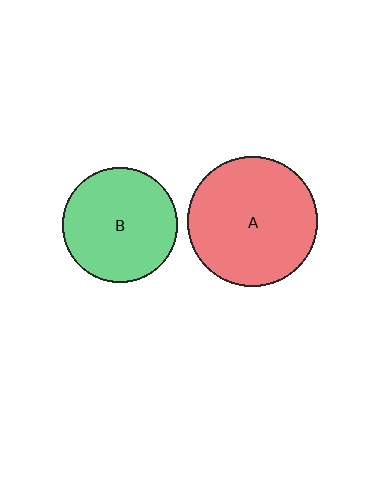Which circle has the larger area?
Circle A (red).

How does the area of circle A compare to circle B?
Approximately 1.3 times.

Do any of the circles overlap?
No, none of the circles overlap.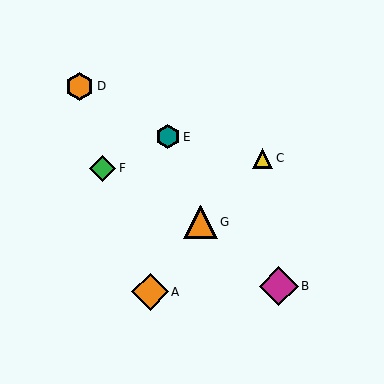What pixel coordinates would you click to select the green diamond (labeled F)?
Click at (103, 168) to select the green diamond F.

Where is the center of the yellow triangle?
The center of the yellow triangle is at (263, 158).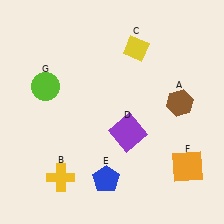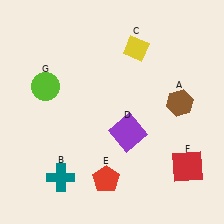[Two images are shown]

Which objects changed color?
B changed from yellow to teal. E changed from blue to red. F changed from orange to red.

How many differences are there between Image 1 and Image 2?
There are 3 differences between the two images.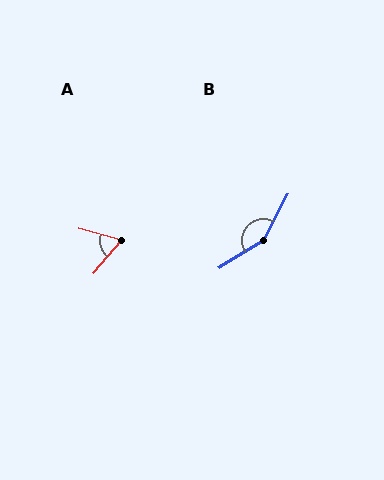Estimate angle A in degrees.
Approximately 64 degrees.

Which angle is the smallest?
A, at approximately 64 degrees.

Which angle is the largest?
B, at approximately 150 degrees.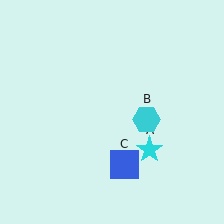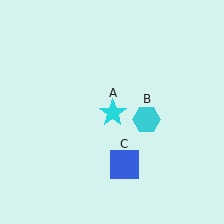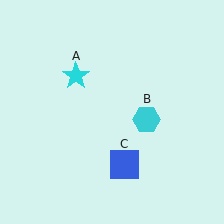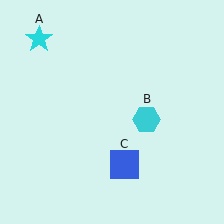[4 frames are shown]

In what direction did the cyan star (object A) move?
The cyan star (object A) moved up and to the left.